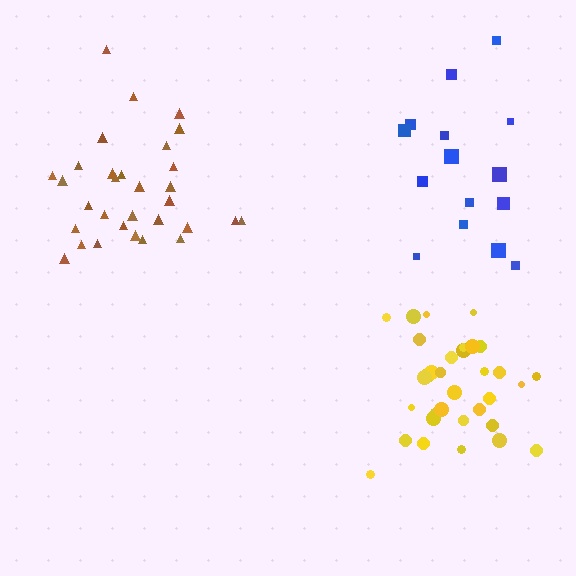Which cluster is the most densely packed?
Yellow.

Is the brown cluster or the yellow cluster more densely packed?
Yellow.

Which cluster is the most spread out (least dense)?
Blue.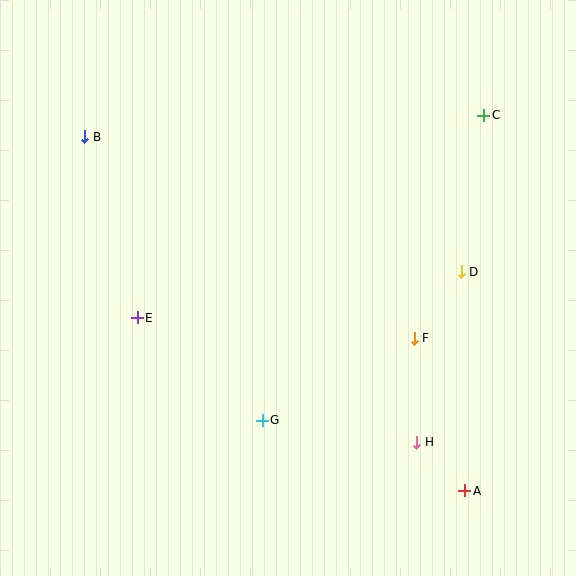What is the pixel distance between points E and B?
The distance between E and B is 189 pixels.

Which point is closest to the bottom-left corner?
Point E is closest to the bottom-left corner.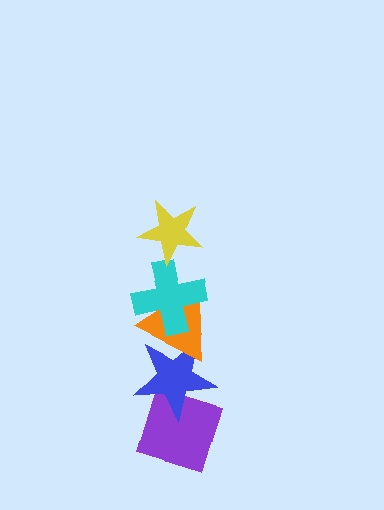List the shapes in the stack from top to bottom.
From top to bottom: the yellow star, the cyan cross, the orange triangle, the blue star, the purple diamond.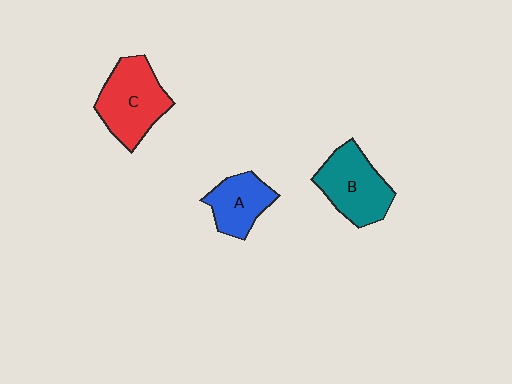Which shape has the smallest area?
Shape A (blue).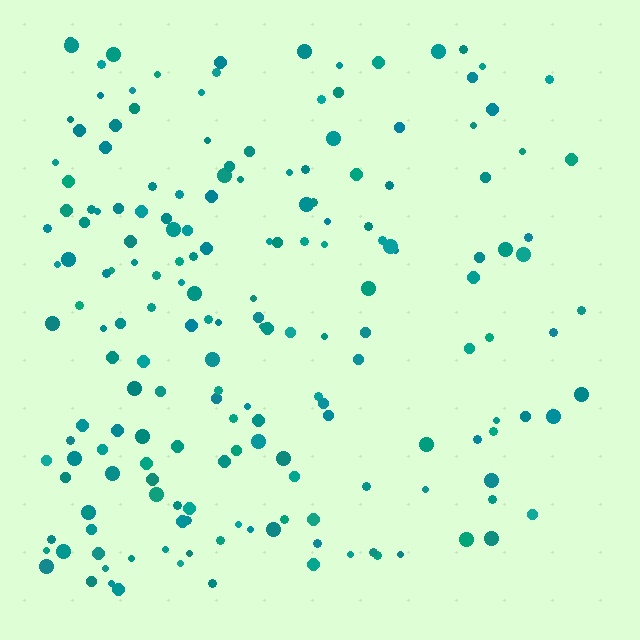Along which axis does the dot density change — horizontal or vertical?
Horizontal.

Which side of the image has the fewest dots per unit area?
The right.